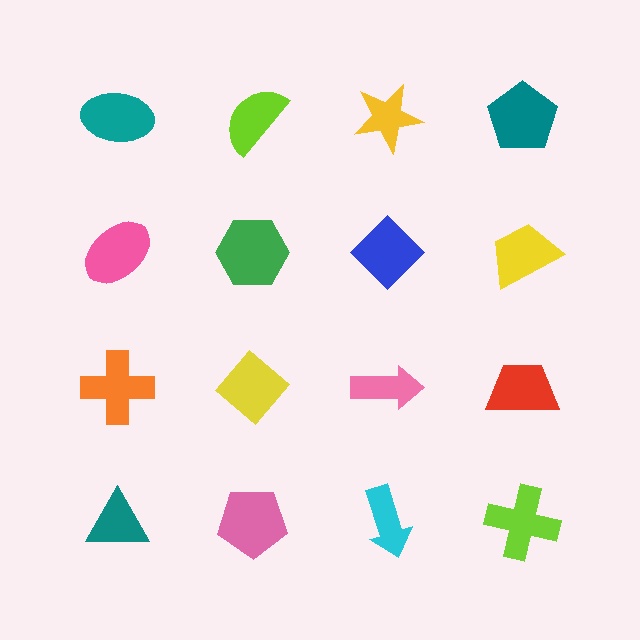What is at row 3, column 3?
A pink arrow.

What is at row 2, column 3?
A blue diamond.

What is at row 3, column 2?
A yellow diamond.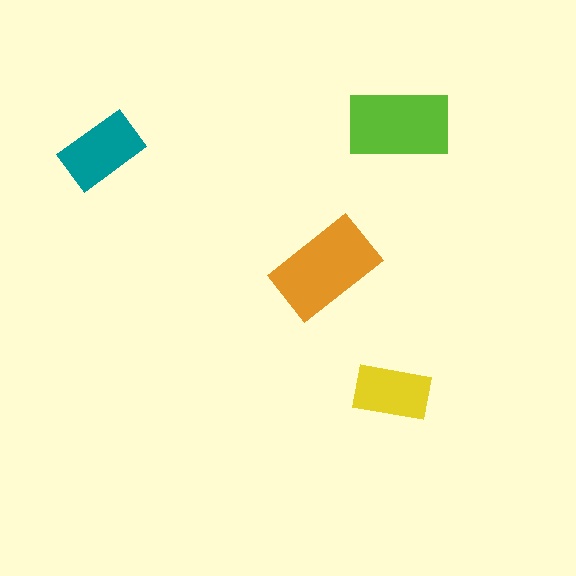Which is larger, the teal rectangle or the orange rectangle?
The orange one.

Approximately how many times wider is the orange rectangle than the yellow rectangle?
About 1.5 times wider.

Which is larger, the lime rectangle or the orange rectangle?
The orange one.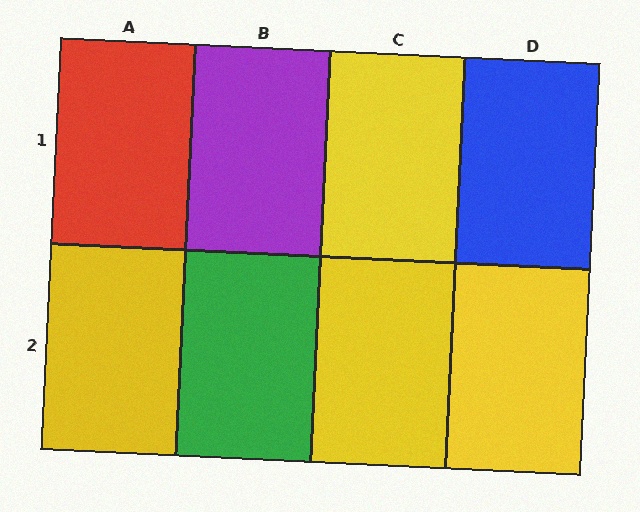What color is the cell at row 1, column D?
Blue.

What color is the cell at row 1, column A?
Red.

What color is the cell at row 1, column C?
Yellow.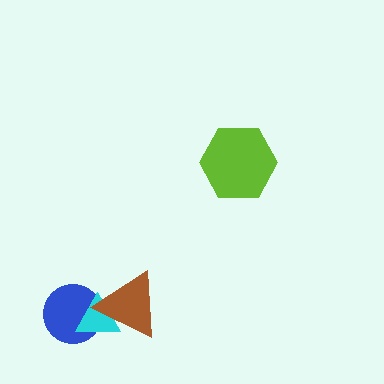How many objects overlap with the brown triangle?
2 objects overlap with the brown triangle.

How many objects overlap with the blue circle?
2 objects overlap with the blue circle.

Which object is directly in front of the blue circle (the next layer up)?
The cyan triangle is directly in front of the blue circle.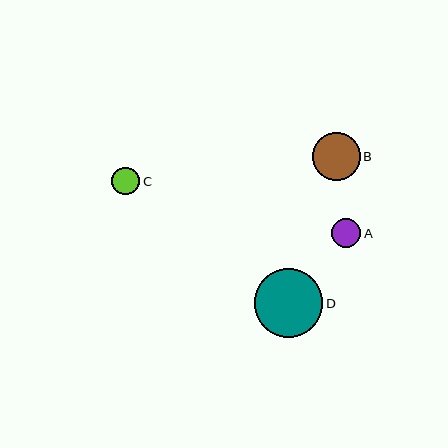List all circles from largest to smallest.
From largest to smallest: D, B, A, C.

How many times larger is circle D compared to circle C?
Circle D is approximately 2.5 times the size of circle C.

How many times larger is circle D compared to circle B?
Circle D is approximately 1.4 times the size of circle B.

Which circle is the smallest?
Circle C is the smallest with a size of approximately 28 pixels.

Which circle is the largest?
Circle D is the largest with a size of approximately 69 pixels.